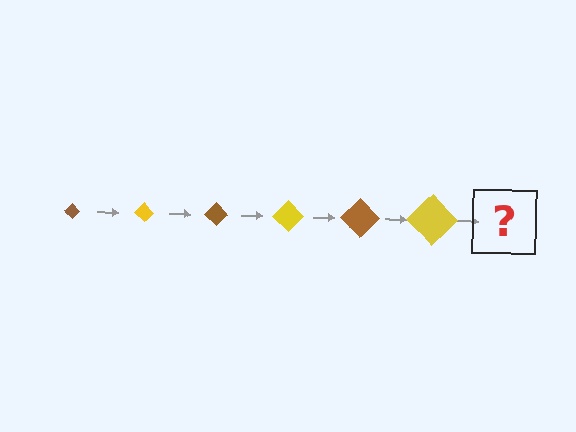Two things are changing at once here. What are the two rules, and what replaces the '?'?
The two rules are that the diamond grows larger each step and the color cycles through brown and yellow. The '?' should be a brown diamond, larger than the previous one.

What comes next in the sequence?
The next element should be a brown diamond, larger than the previous one.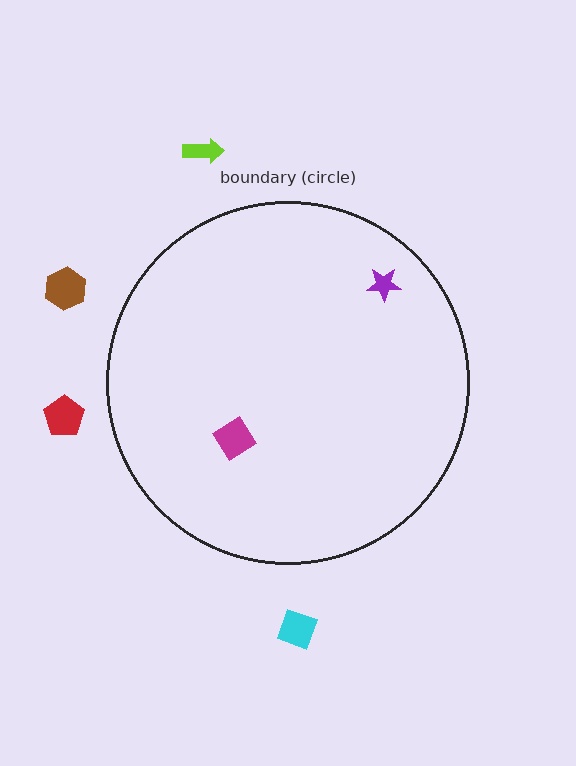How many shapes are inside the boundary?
2 inside, 4 outside.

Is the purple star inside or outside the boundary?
Inside.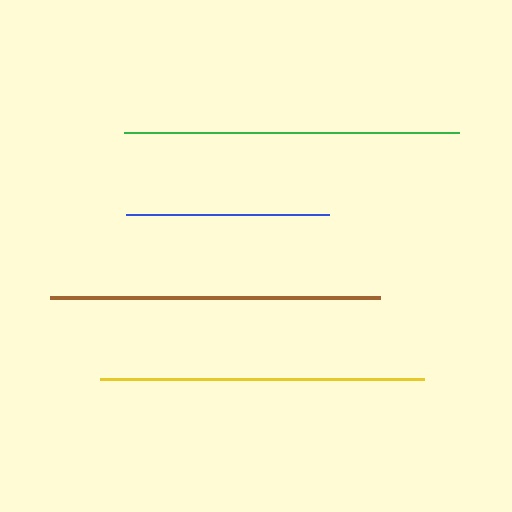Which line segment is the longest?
The green line is the longest at approximately 335 pixels.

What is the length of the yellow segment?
The yellow segment is approximately 324 pixels long.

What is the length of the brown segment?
The brown segment is approximately 330 pixels long.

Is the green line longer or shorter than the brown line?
The green line is longer than the brown line.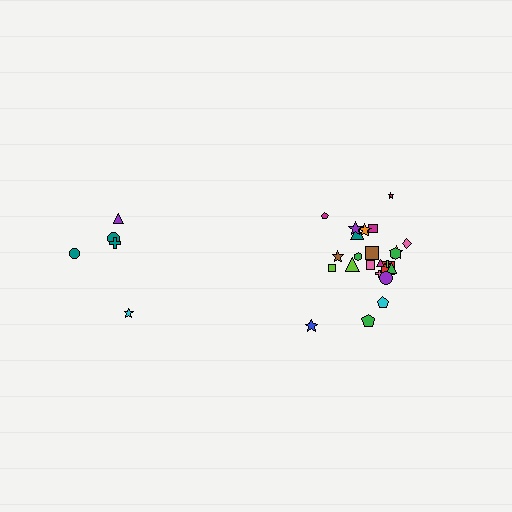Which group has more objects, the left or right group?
The right group.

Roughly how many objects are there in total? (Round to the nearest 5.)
Roughly 30 objects in total.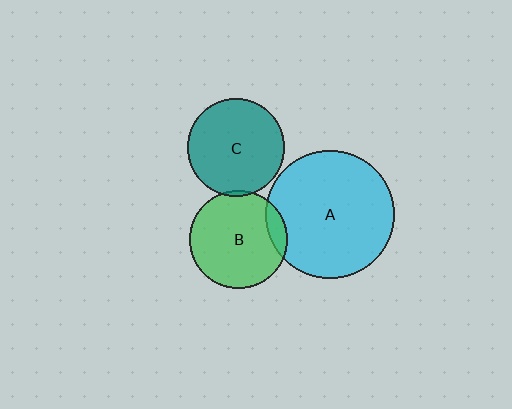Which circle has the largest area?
Circle A (cyan).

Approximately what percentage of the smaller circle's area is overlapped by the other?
Approximately 10%.